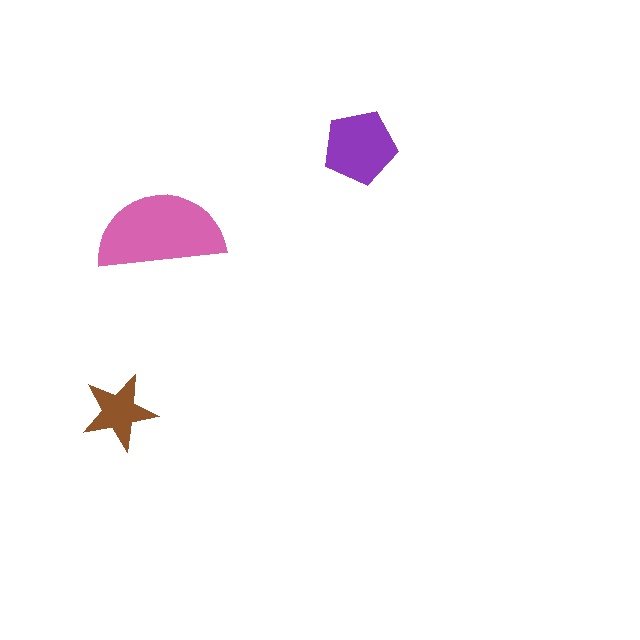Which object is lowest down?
The brown star is bottommost.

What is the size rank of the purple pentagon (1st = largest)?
2nd.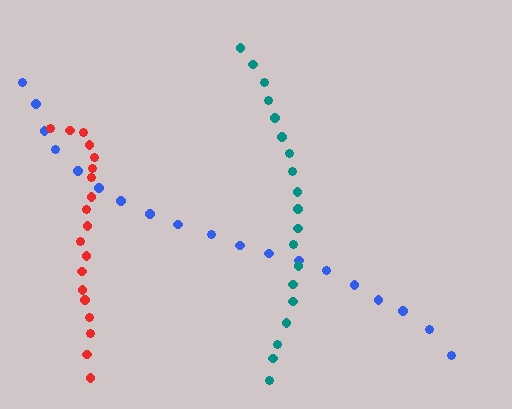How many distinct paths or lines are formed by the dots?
There are 3 distinct paths.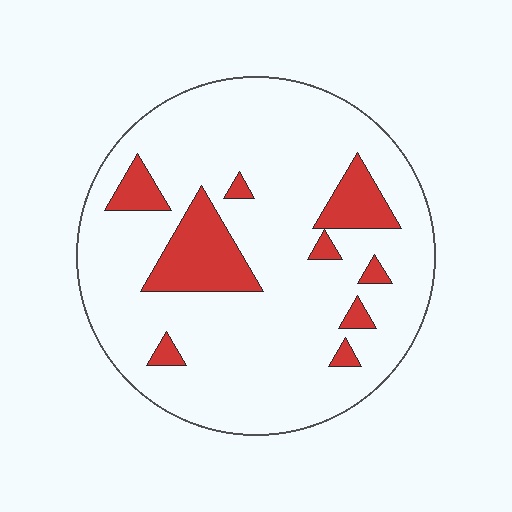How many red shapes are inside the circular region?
9.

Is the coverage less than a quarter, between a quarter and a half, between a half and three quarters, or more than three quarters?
Less than a quarter.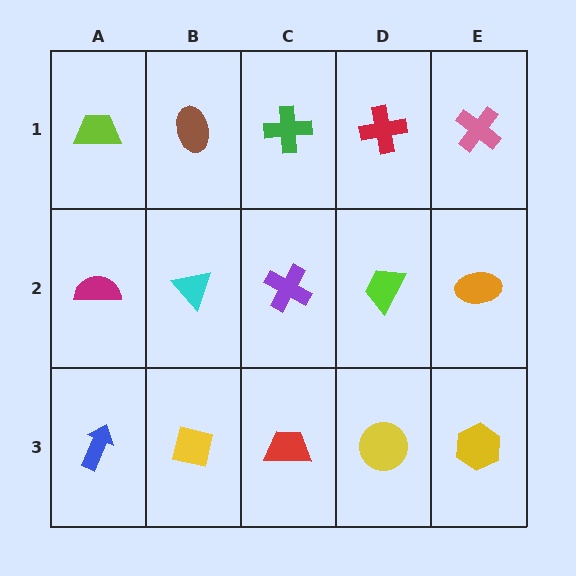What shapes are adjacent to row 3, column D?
A lime trapezoid (row 2, column D), a red trapezoid (row 3, column C), a yellow hexagon (row 3, column E).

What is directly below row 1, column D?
A lime trapezoid.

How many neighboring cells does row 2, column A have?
3.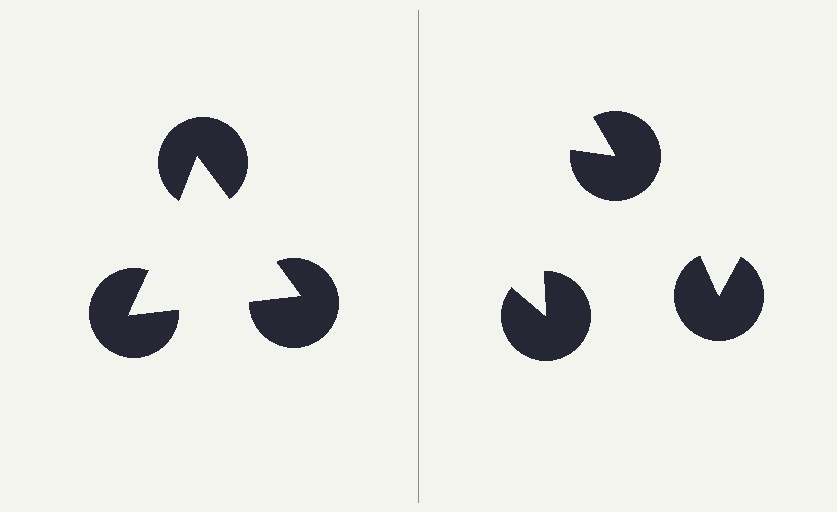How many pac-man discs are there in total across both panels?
6 — 3 on each side.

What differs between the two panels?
The pac-man discs are positioned identically on both sides; only the wedge orientations differ. On the left they align to a triangle; on the right they are misaligned.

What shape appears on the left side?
An illusory triangle.